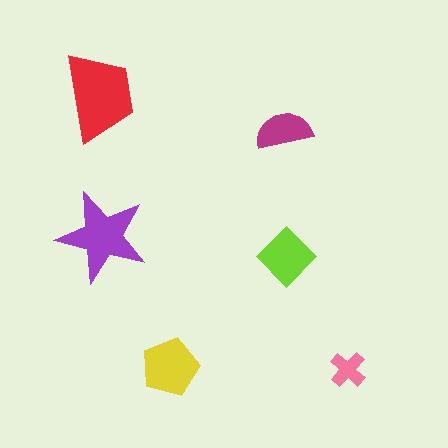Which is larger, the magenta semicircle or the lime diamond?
The lime diamond.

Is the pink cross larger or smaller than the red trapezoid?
Smaller.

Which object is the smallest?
The pink cross.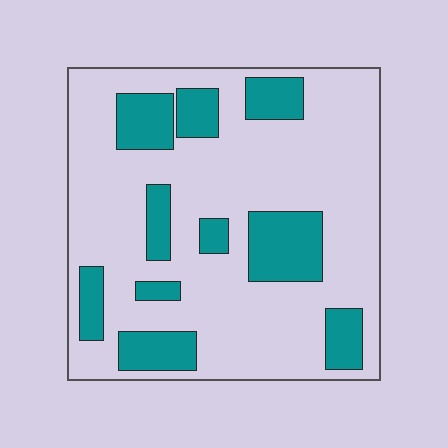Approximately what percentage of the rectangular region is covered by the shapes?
Approximately 25%.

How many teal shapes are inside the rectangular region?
10.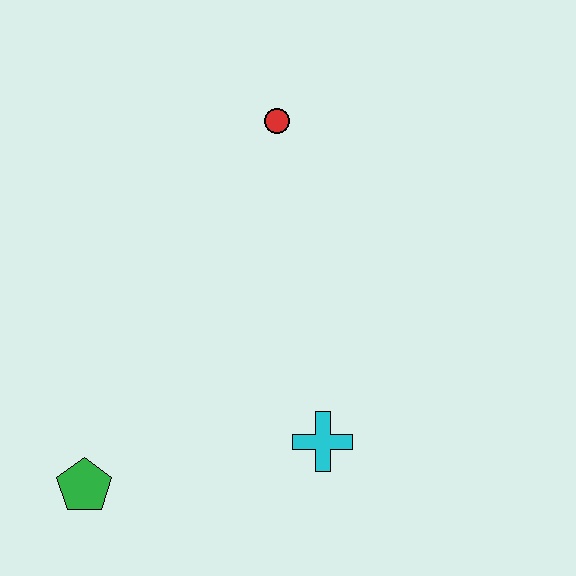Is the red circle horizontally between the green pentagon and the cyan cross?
Yes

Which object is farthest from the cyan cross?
The red circle is farthest from the cyan cross.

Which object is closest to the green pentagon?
The cyan cross is closest to the green pentagon.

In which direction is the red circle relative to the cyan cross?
The red circle is above the cyan cross.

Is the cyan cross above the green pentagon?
Yes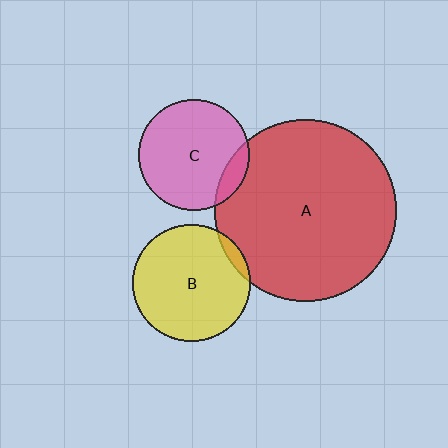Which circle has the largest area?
Circle A (red).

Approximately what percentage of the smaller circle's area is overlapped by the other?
Approximately 10%.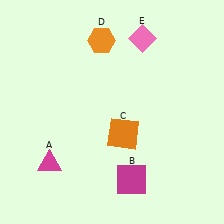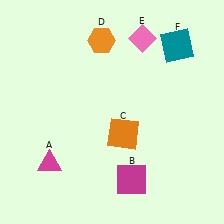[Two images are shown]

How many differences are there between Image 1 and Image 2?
There is 1 difference between the two images.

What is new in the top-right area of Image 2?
A teal square (F) was added in the top-right area of Image 2.